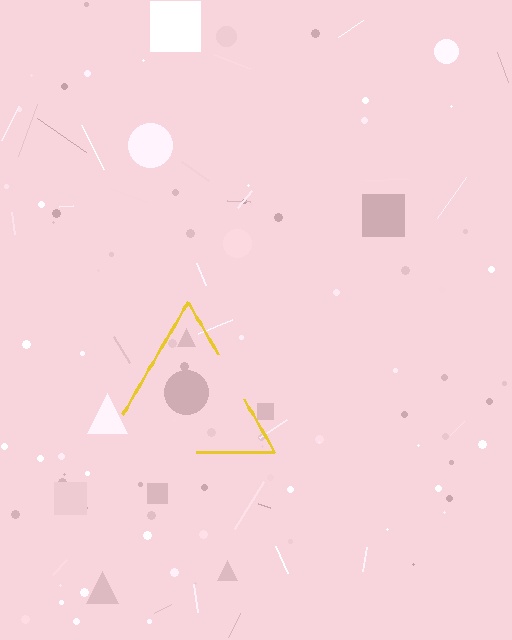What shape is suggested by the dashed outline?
The dashed outline suggests a triangle.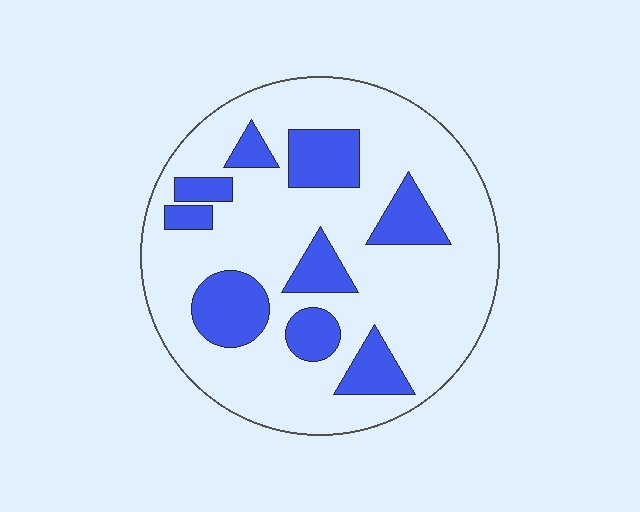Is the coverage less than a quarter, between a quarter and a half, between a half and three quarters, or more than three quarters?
Less than a quarter.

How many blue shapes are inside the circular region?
9.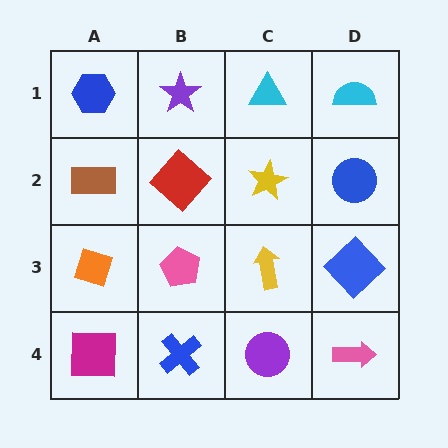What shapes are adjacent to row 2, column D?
A cyan semicircle (row 1, column D), a blue diamond (row 3, column D), a yellow star (row 2, column C).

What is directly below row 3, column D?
A pink arrow.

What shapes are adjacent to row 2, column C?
A cyan triangle (row 1, column C), a yellow arrow (row 3, column C), a red diamond (row 2, column B), a blue circle (row 2, column D).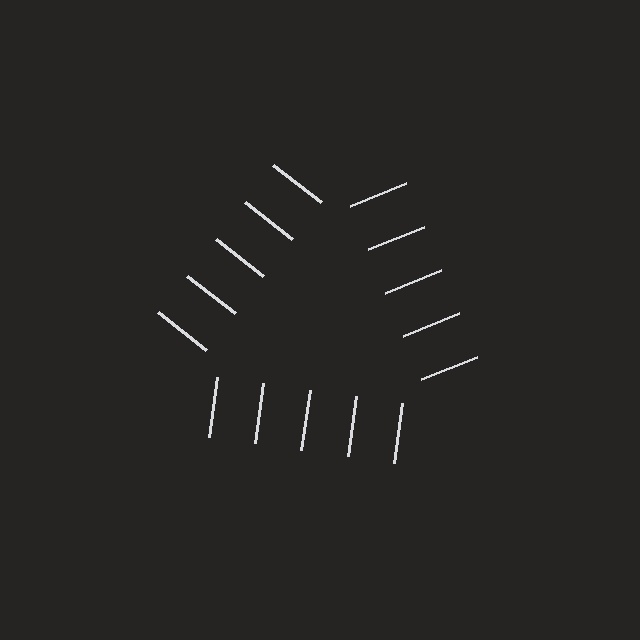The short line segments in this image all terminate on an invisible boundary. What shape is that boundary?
An illusory triangle — the line segments terminate on its edges but no continuous stroke is drawn.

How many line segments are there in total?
15 — 5 along each of the 3 edges.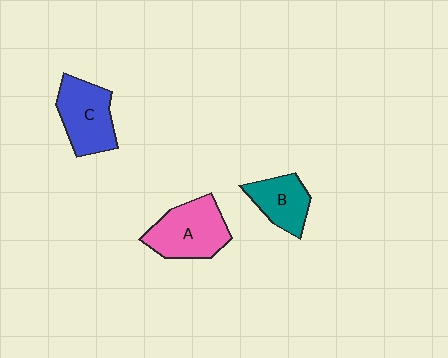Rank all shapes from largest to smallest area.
From largest to smallest: A (pink), C (blue), B (teal).